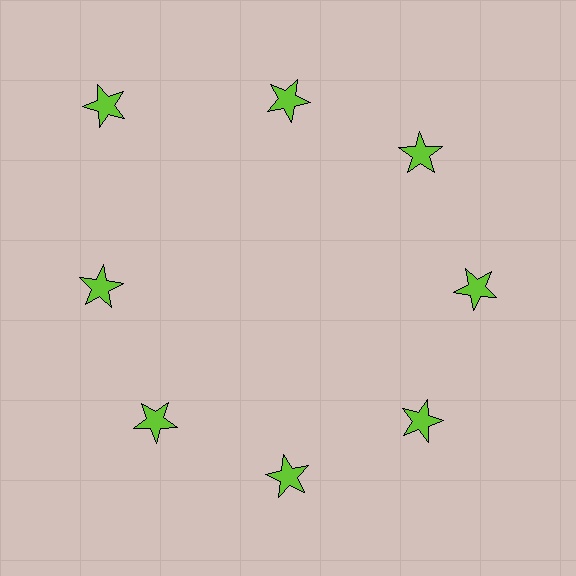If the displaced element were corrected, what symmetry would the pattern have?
It would have 8-fold rotational symmetry — the pattern would map onto itself every 45 degrees.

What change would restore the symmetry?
The symmetry would be restored by moving it inward, back onto the ring so that all 8 stars sit at equal angles and equal distance from the center.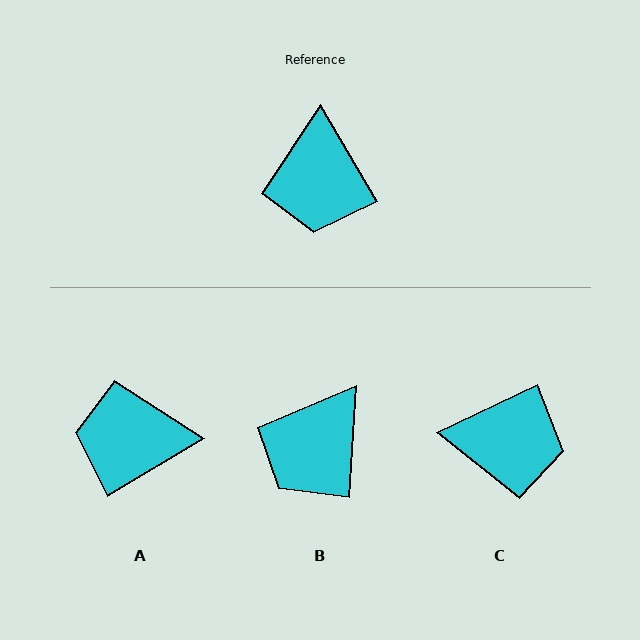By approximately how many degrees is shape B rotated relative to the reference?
Approximately 34 degrees clockwise.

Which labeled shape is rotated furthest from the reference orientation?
A, about 90 degrees away.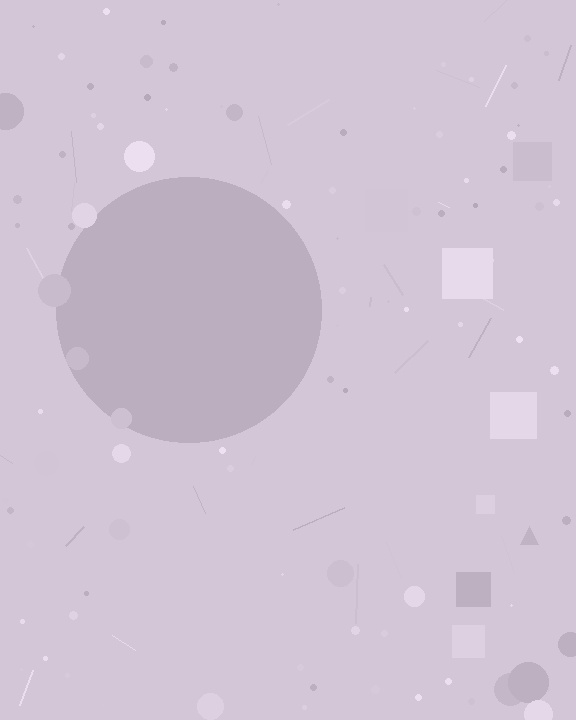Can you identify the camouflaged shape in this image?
The camouflaged shape is a circle.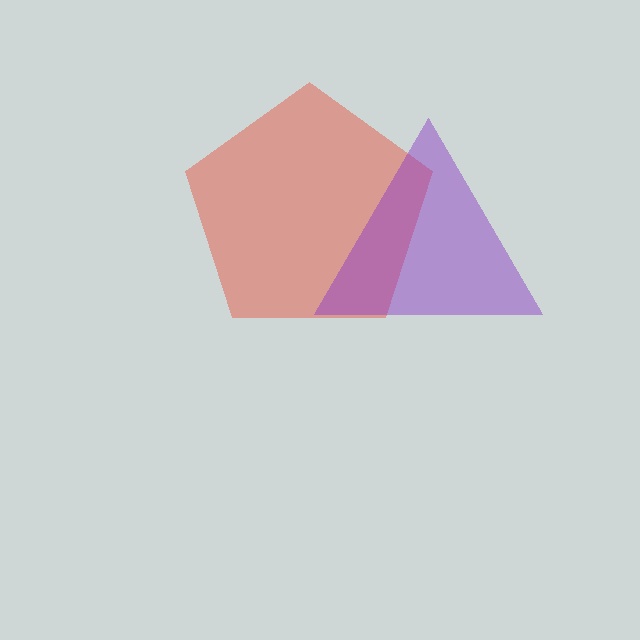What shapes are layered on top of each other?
The layered shapes are: a red pentagon, a purple triangle.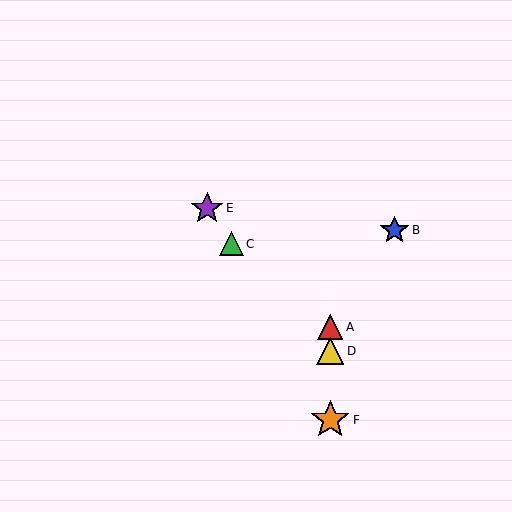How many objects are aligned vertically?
3 objects (A, D, F) are aligned vertically.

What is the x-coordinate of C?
Object C is at x≈231.